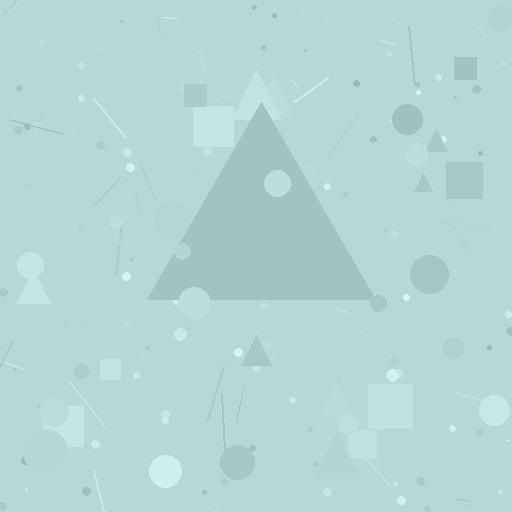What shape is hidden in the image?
A triangle is hidden in the image.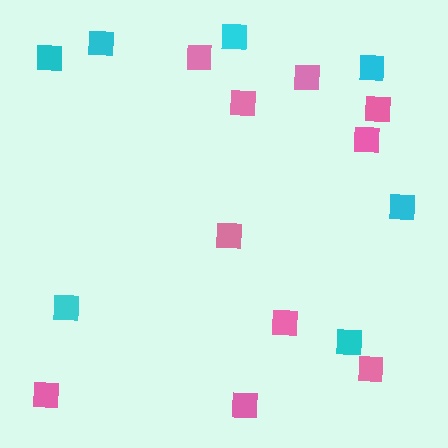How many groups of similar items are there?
There are 2 groups: one group of cyan squares (7) and one group of pink squares (10).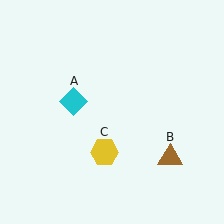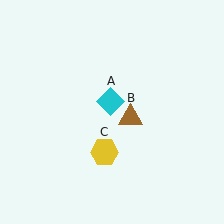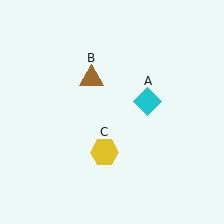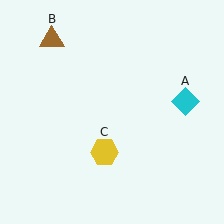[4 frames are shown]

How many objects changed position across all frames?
2 objects changed position: cyan diamond (object A), brown triangle (object B).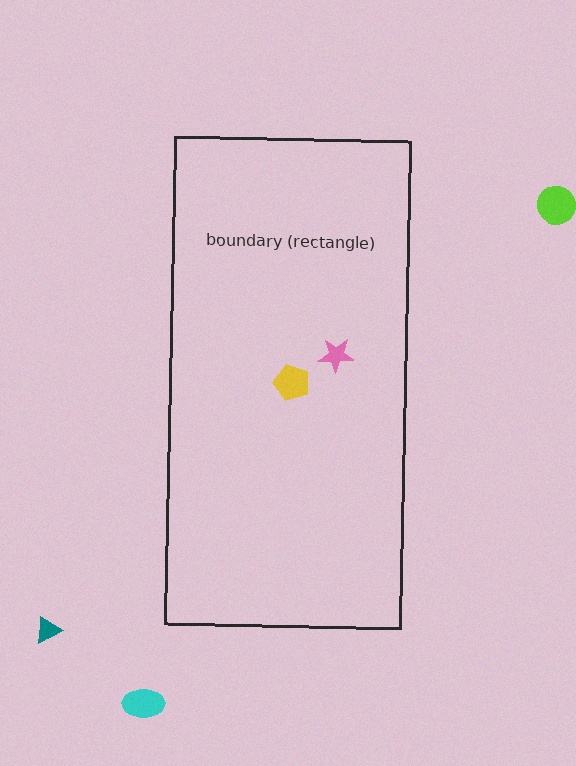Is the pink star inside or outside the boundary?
Inside.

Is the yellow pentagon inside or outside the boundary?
Inside.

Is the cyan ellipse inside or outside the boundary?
Outside.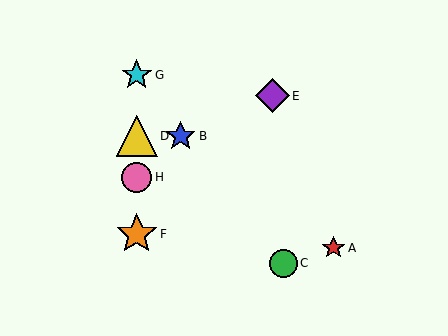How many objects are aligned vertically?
4 objects (D, F, G, H) are aligned vertically.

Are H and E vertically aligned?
No, H is at x≈137 and E is at x≈272.